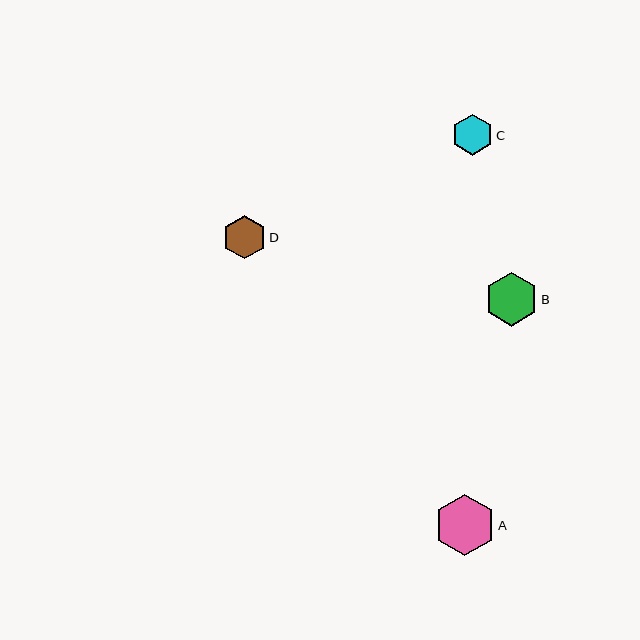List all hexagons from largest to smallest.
From largest to smallest: A, B, D, C.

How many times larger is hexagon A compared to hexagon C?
Hexagon A is approximately 1.5 times the size of hexagon C.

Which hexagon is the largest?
Hexagon A is the largest with a size of approximately 61 pixels.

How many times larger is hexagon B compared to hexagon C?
Hexagon B is approximately 1.3 times the size of hexagon C.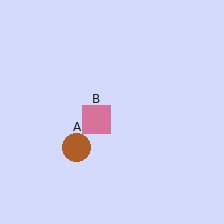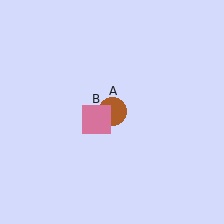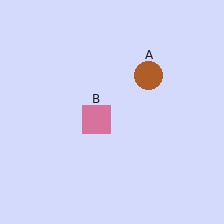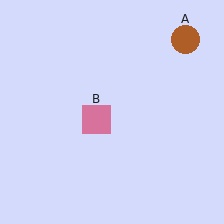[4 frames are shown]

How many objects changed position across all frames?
1 object changed position: brown circle (object A).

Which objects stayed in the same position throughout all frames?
Pink square (object B) remained stationary.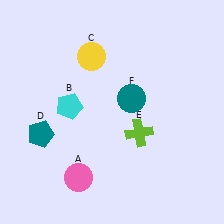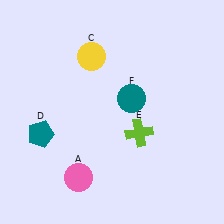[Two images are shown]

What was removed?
The cyan pentagon (B) was removed in Image 2.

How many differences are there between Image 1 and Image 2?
There is 1 difference between the two images.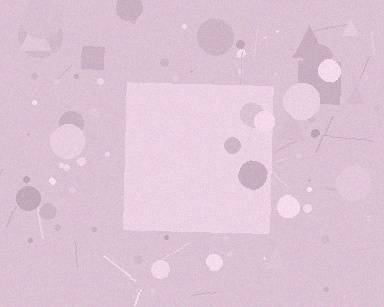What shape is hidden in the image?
A square is hidden in the image.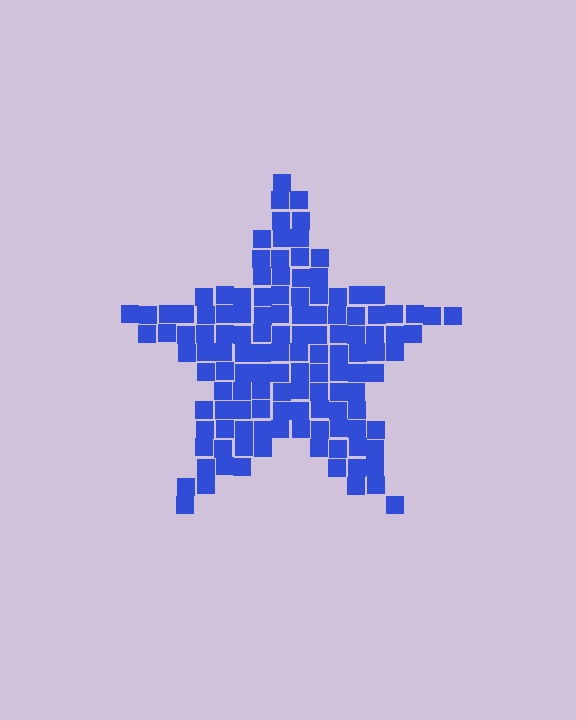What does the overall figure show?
The overall figure shows a star.